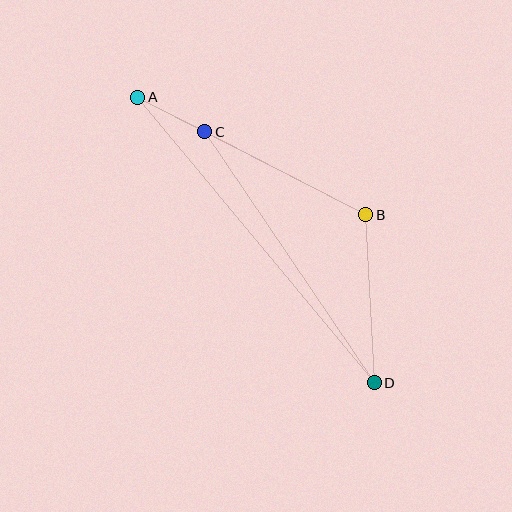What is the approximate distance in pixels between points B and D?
The distance between B and D is approximately 168 pixels.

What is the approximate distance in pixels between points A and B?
The distance between A and B is approximately 257 pixels.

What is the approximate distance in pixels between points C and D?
The distance between C and D is approximately 303 pixels.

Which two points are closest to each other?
Points A and C are closest to each other.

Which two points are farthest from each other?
Points A and D are farthest from each other.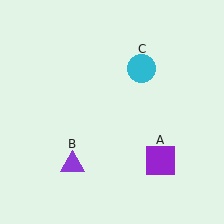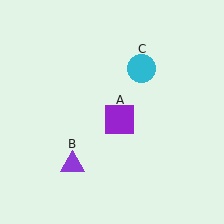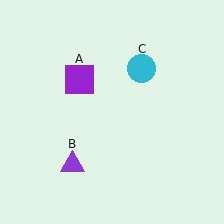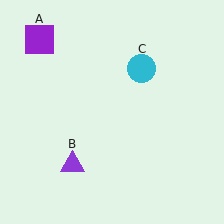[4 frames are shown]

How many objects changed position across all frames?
1 object changed position: purple square (object A).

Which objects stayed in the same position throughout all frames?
Purple triangle (object B) and cyan circle (object C) remained stationary.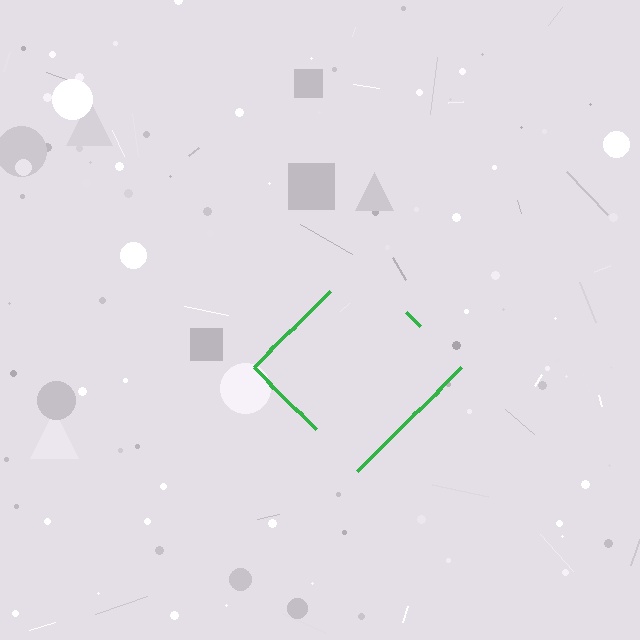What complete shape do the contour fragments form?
The contour fragments form a diamond.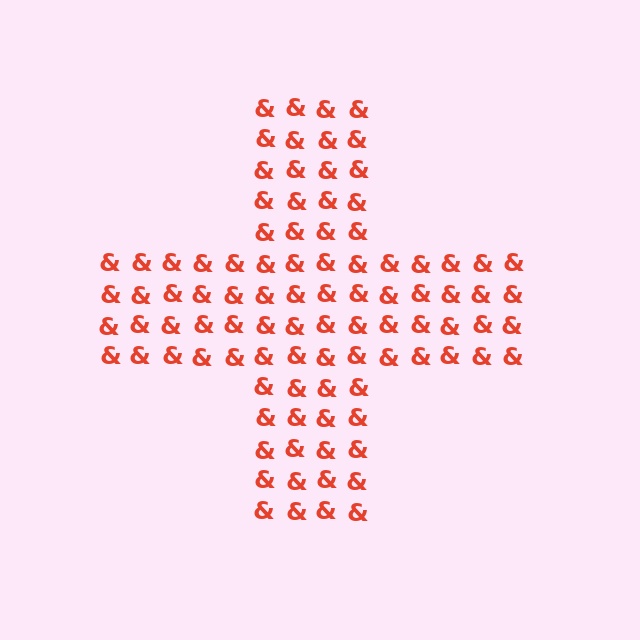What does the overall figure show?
The overall figure shows a cross.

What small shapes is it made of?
It is made of small ampersands.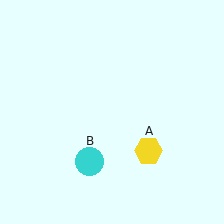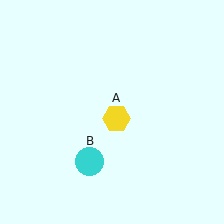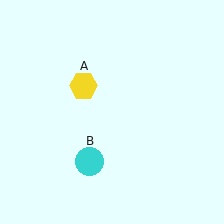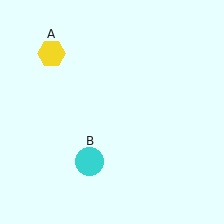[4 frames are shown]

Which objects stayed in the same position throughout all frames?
Cyan circle (object B) remained stationary.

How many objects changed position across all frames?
1 object changed position: yellow hexagon (object A).